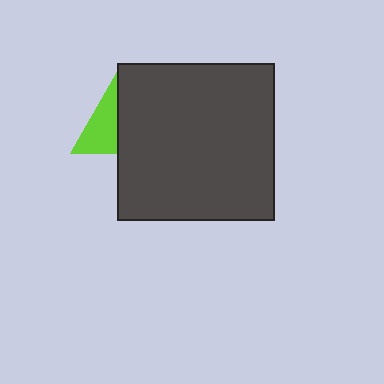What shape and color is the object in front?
The object in front is a dark gray square.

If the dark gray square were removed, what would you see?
You would see the complete lime triangle.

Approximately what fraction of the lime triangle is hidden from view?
Roughly 50% of the lime triangle is hidden behind the dark gray square.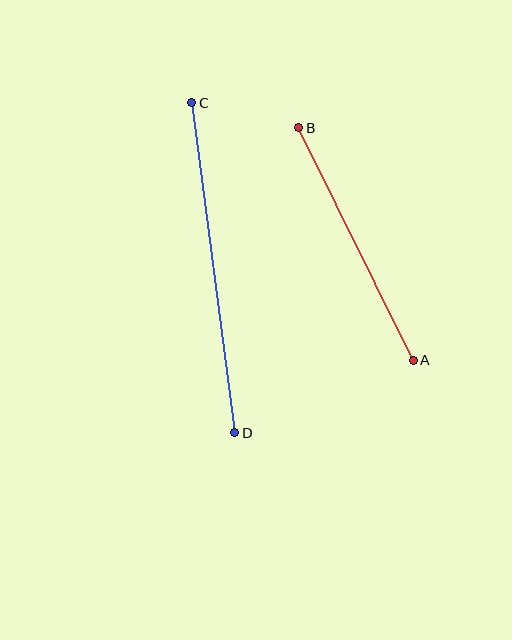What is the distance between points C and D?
The distance is approximately 333 pixels.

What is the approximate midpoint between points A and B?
The midpoint is at approximately (356, 244) pixels.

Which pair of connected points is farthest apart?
Points C and D are farthest apart.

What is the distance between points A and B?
The distance is approximately 259 pixels.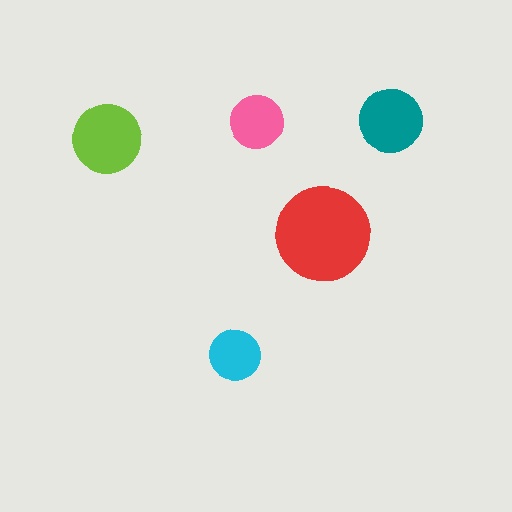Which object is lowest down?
The cyan circle is bottommost.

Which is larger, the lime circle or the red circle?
The red one.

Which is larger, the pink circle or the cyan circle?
The pink one.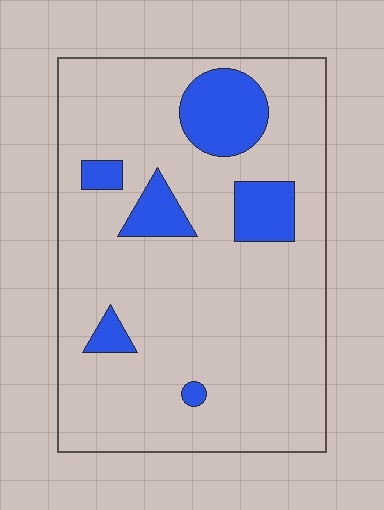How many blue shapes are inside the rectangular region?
6.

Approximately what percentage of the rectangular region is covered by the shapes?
Approximately 15%.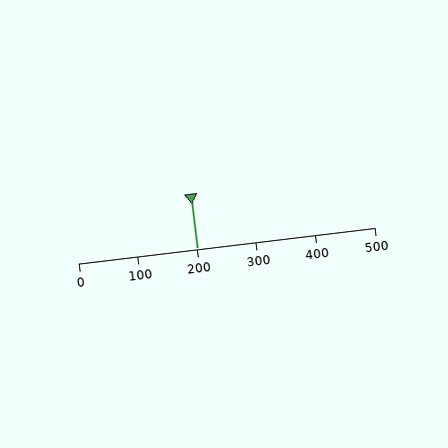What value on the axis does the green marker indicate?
The marker indicates approximately 200.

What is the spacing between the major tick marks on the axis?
The major ticks are spaced 100 apart.